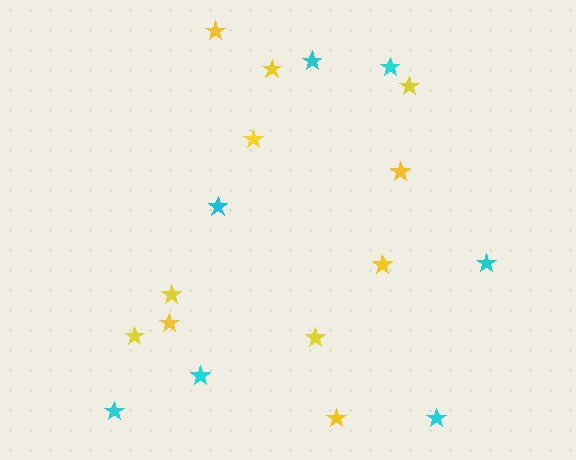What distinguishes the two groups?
There are 2 groups: one group of yellow stars (11) and one group of cyan stars (7).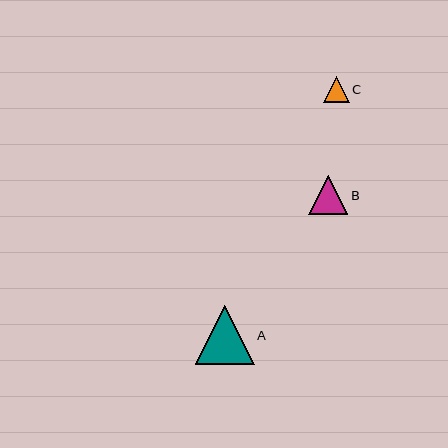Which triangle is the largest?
Triangle A is the largest with a size of approximately 59 pixels.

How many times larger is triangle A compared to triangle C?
Triangle A is approximately 2.3 times the size of triangle C.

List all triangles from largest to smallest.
From largest to smallest: A, B, C.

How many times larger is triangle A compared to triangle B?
Triangle A is approximately 1.5 times the size of triangle B.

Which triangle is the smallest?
Triangle C is the smallest with a size of approximately 25 pixels.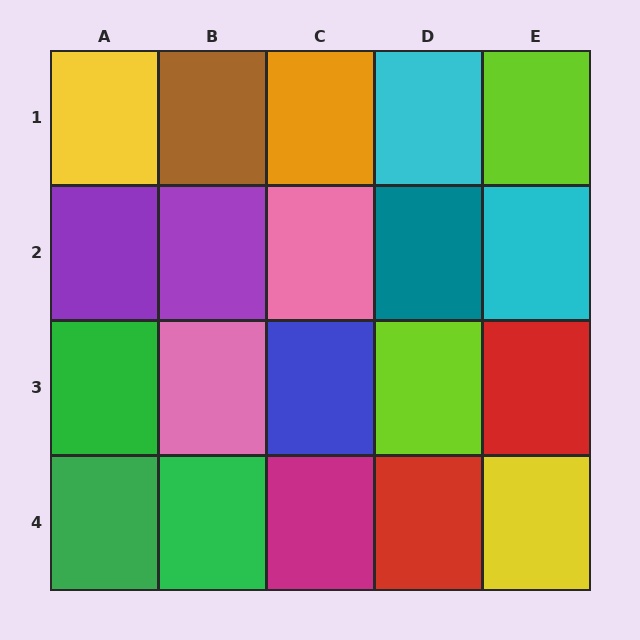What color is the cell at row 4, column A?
Green.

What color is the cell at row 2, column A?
Purple.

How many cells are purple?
2 cells are purple.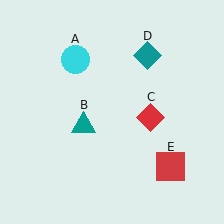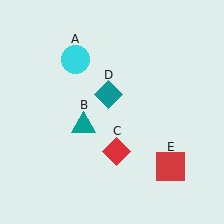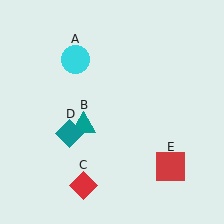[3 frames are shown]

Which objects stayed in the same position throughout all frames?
Cyan circle (object A) and teal triangle (object B) and red square (object E) remained stationary.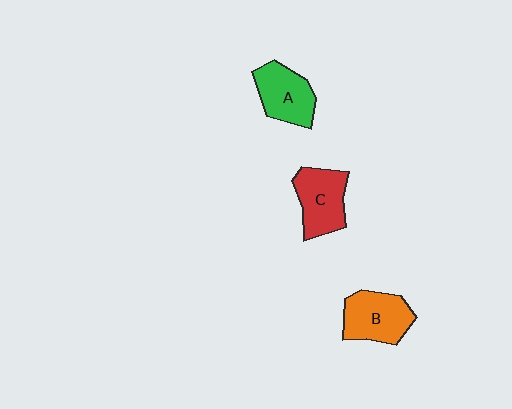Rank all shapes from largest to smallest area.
From largest to smallest: B (orange), C (red), A (green).